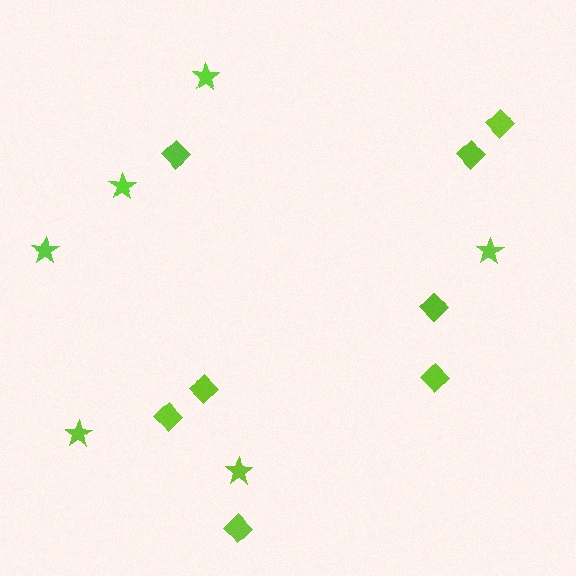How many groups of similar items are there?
There are 2 groups: one group of stars (6) and one group of diamonds (8).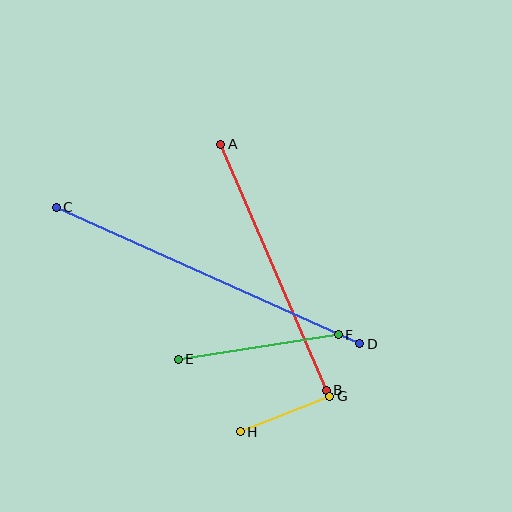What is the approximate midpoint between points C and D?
The midpoint is at approximately (208, 275) pixels.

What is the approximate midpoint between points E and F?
The midpoint is at approximately (258, 347) pixels.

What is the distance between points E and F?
The distance is approximately 162 pixels.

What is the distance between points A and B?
The distance is approximately 267 pixels.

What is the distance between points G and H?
The distance is approximately 96 pixels.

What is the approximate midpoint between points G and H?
The midpoint is at approximately (285, 414) pixels.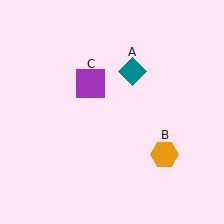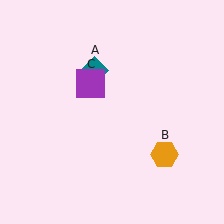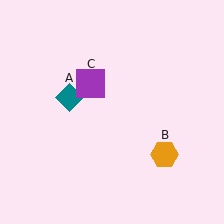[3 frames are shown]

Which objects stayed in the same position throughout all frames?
Orange hexagon (object B) and purple square (object C) remained stationary.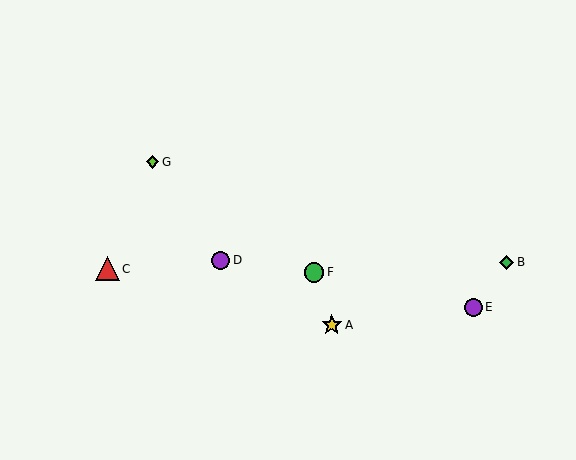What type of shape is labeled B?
Shape B is a green diamond.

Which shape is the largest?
The red triangle (labeled C) is the largest.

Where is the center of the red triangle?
The center of the red triangle is at (107, 269).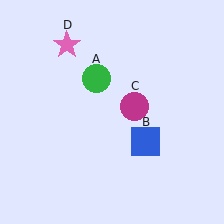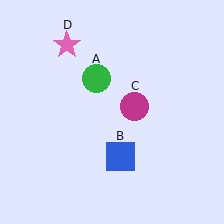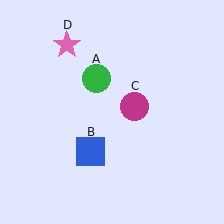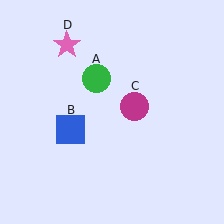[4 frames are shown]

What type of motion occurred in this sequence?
The blue square (object B) rotated clockwise around the center of the scene.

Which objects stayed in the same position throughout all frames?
Green circle (object A) and magenta circle (object C) and pink star (object D) remained stationary.